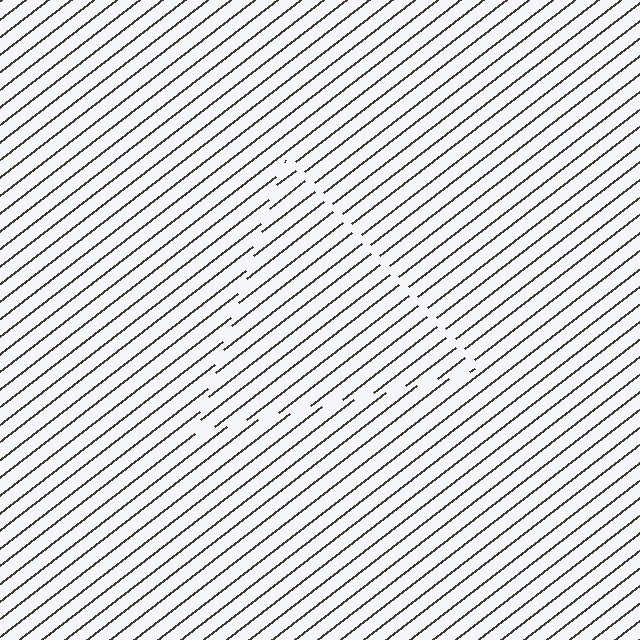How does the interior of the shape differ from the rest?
The interior of the shape contains the same grating, shifted by half a period — the contour is defined by the phase discontinuity where line-ends from the inner and outer gratings abut.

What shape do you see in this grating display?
An illusory triangle. The interior of the shape contains the same grating, shifted by half a period — the contour is defined by the phase discontinuity where line-ends from the inner and outer gratings abut.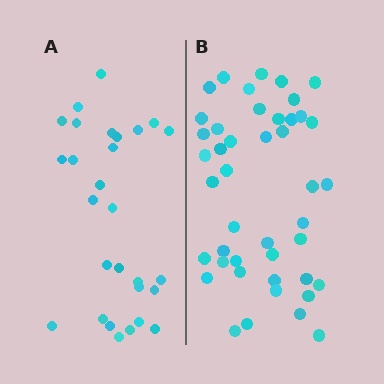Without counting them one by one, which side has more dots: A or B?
Region B (the right region) has more dots.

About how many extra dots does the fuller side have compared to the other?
Region B has approximately 15 more dots than region A.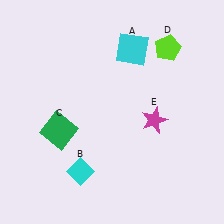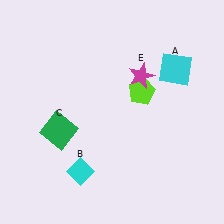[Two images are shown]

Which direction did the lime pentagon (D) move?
The lime pentagon (D) moved down.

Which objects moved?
The objects that moved are: the cyan square (A), the lime pentagon (D), the magenta star (E).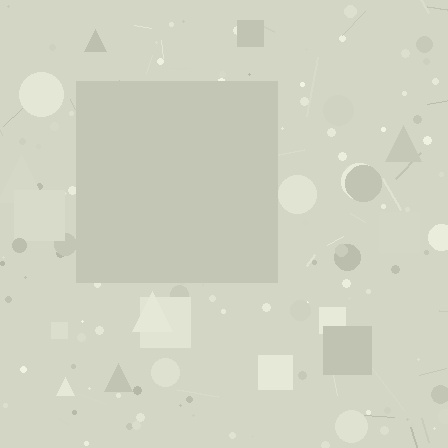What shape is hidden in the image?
A square is hidden in the image.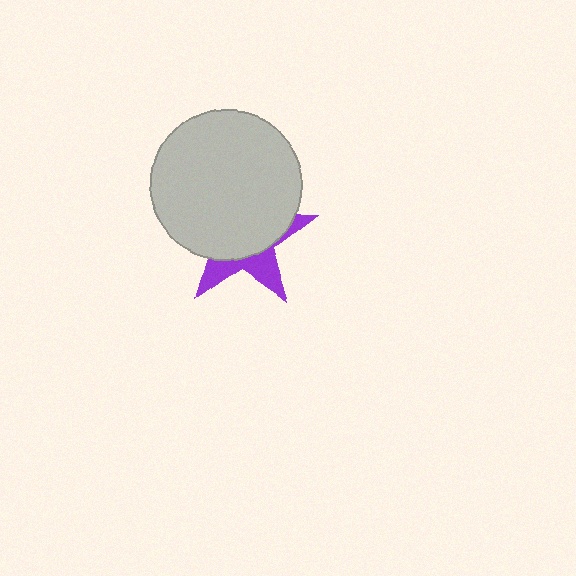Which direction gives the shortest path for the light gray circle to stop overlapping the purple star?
Moving up gives the shortest separation.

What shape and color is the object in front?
The object in front is a light gray circle.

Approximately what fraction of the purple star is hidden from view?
Roughly 67% of the purple star is hidden behind the light gray circle.